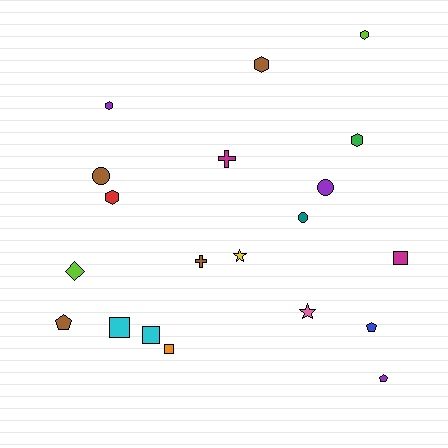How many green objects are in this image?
There is 1 green object.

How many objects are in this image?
There are 20 objects.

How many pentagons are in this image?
There are 3 pentagons.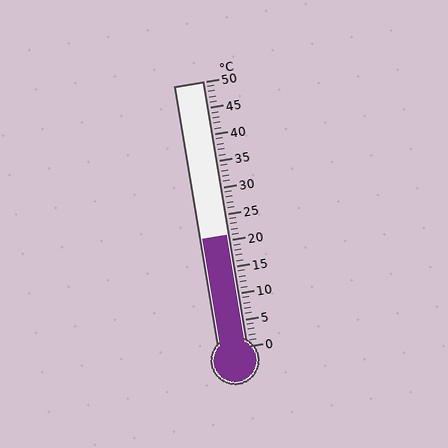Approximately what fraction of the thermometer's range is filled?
The thermometer is filled to approximately 40% of its range.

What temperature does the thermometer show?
The thermometer shows approximately 21°C.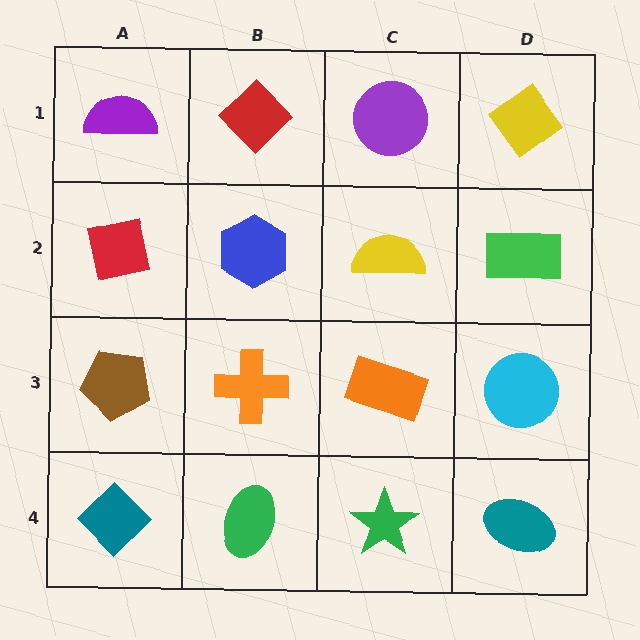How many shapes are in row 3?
4 shapes.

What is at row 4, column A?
A teal diamond.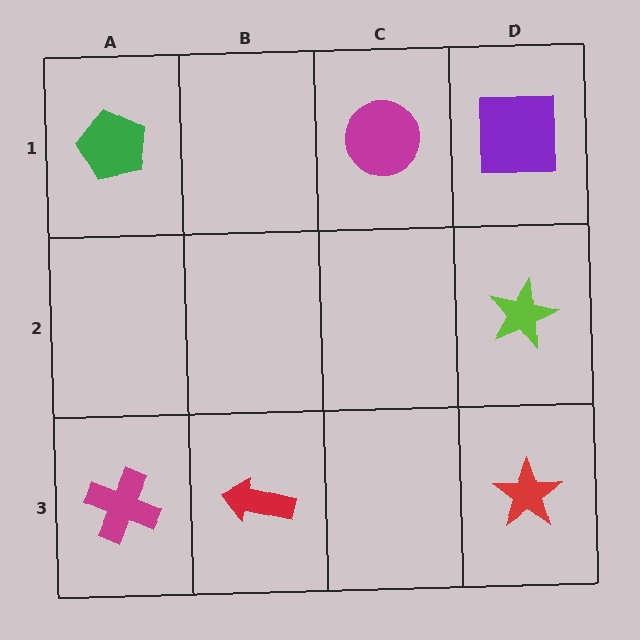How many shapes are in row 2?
1 shape.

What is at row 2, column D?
A lime star.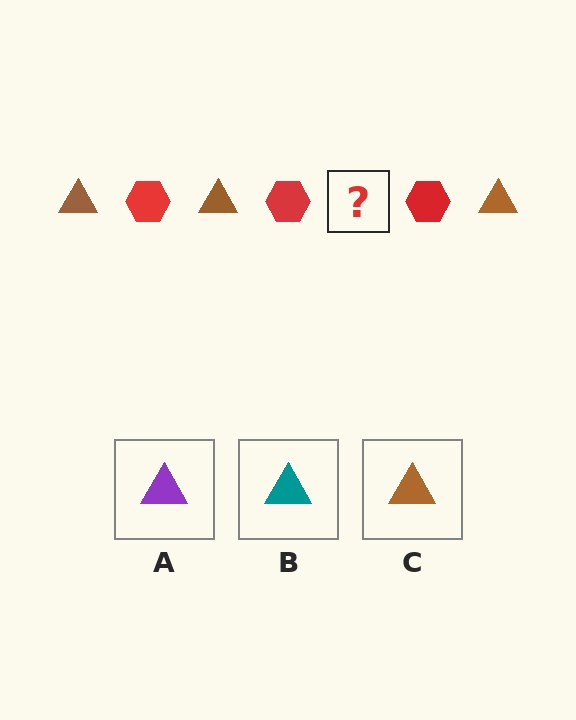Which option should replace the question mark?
Option C.